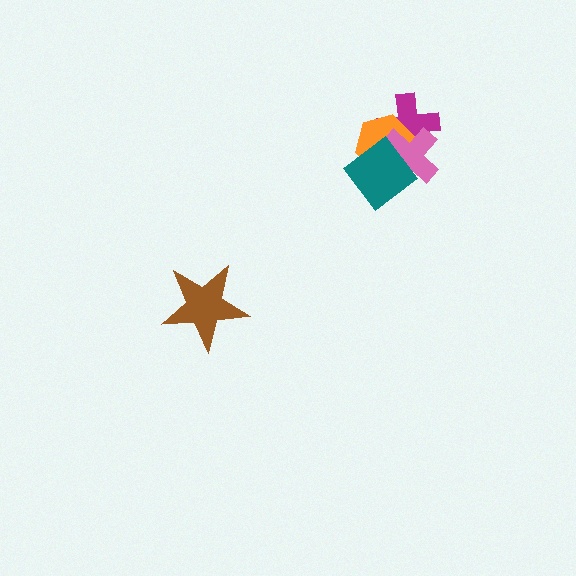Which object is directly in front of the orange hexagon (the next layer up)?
The pink cross is directly in front of the orange hexagon.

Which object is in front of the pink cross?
The teal diamond is in front of the pink cross.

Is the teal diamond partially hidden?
No, no other shape covers it.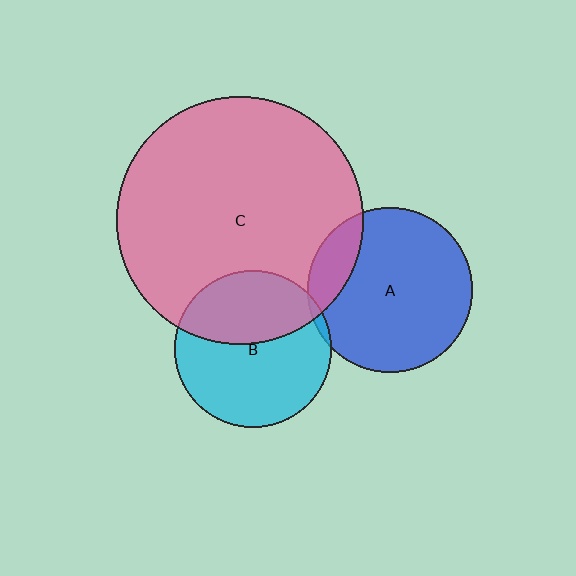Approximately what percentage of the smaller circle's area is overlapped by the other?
Approximately 5%.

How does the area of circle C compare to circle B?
Approximately 2.5 times.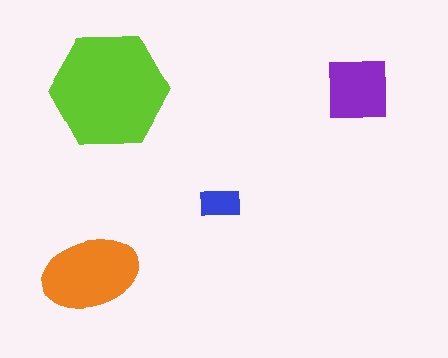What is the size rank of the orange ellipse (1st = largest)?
2nd.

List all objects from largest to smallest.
The lime hexagon, the orange ellipse, the purple square, the blue rectangle.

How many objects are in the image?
There are 4 objects in the image.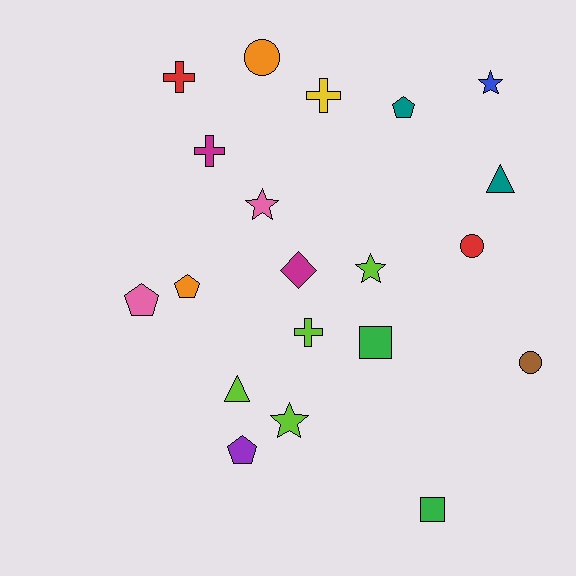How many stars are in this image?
There are 4 stars.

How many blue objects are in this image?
There is 1 blue object.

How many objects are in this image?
There are 20 objects.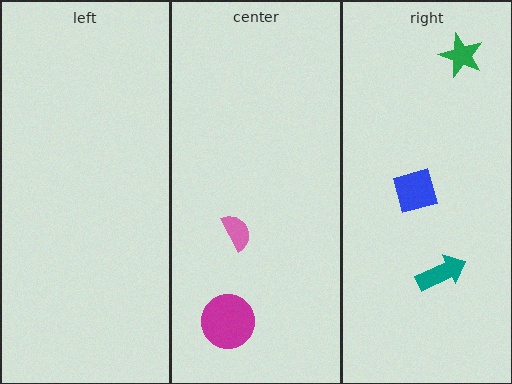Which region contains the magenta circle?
The center region.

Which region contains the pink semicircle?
The center region.